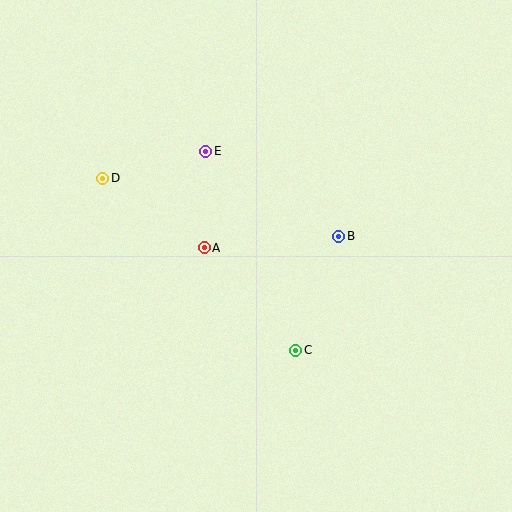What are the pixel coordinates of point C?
Point C is at (296, 350).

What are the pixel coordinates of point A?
Point A is at (204, 248).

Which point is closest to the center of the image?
Point A at (204, 248) is closest to the center.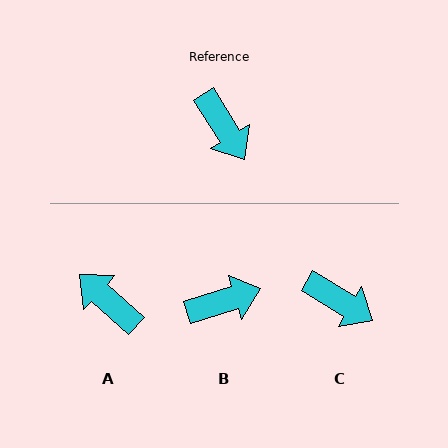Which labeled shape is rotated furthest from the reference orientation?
A, about 164 degrees away.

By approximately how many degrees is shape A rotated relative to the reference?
Approximately 164 degrees clockwise.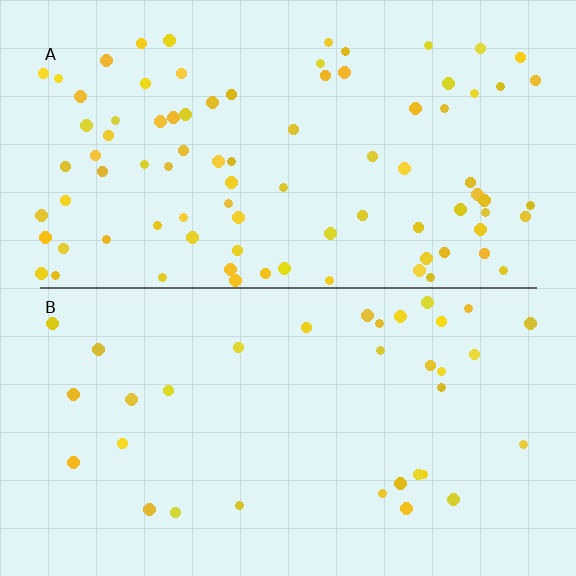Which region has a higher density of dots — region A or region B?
A (the top).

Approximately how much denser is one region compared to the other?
Approximately 2.6× — region A over region B.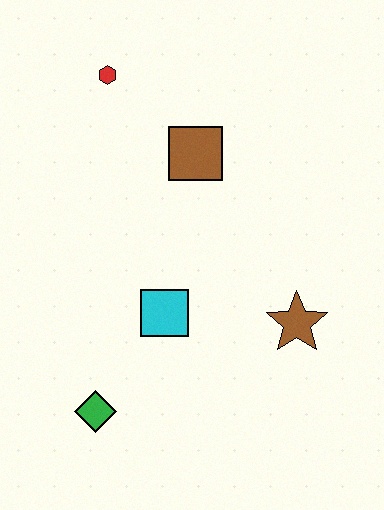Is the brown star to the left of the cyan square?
No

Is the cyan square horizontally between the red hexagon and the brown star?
Yes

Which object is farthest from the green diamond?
The red hexagon is farthest from the green diamond.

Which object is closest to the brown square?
The red hexagon is closest to the brown square.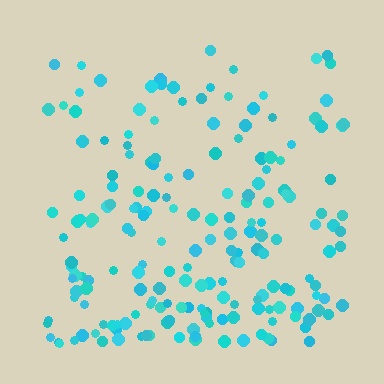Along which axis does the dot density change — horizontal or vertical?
Vertical.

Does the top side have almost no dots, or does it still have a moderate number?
Still a moderate number, just noticeably fewer than the bottom.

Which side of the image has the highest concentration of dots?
The bottom.